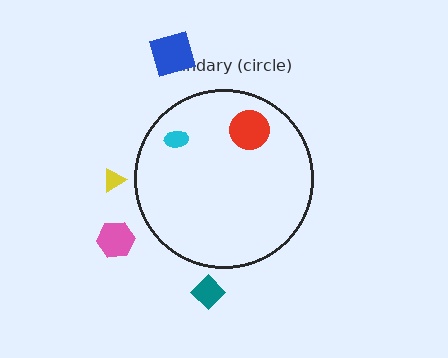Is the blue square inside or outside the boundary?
Outside.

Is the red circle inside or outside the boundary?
Inside.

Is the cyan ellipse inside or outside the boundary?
Inside.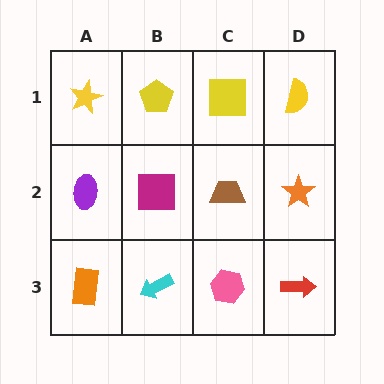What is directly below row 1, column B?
A magenta square.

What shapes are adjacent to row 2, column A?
A yellow star (row 1, column A), an orange rectangle (row 3, column A), a magenta square (row 2, column B).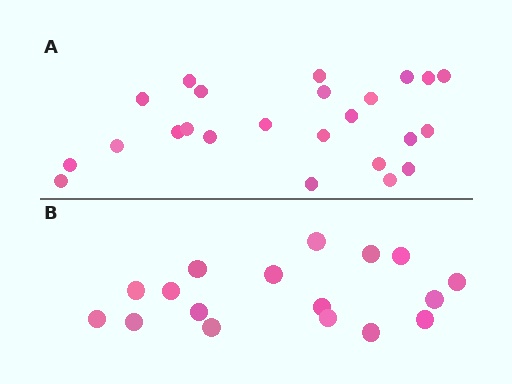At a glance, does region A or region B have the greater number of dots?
Region A (the top region) has more dots.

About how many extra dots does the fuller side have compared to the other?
Region A has roughly 8 or so more dots than region B.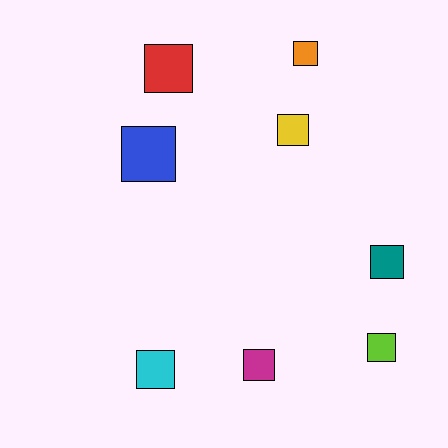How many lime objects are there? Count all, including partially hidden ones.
There is 1 lime object.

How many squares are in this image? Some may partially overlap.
There are 8 squares.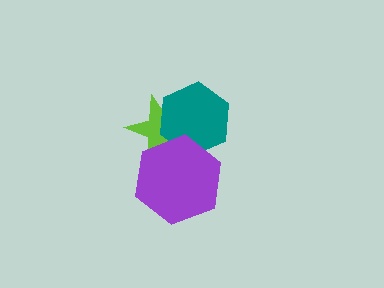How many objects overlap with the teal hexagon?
2 objects overlap with the teal hexagon.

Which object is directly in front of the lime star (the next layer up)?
The teal hexagon is directly in front of the lime star.